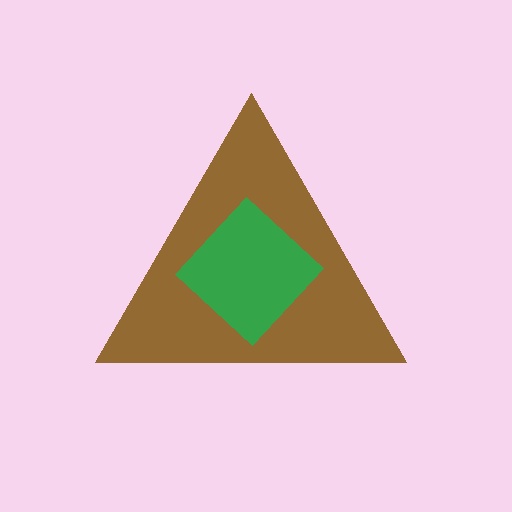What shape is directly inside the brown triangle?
The green diamond.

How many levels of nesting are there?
2.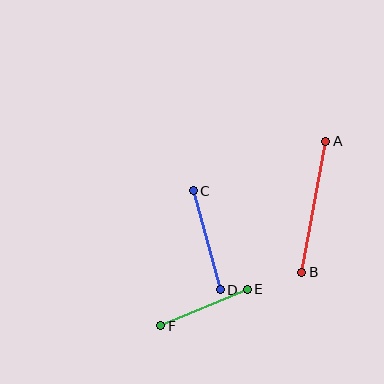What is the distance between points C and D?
The distance is approximately 103 pixels.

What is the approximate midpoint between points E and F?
The midpoint is at approximately (204, 308) pixels.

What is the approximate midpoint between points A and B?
The midpoint is at approximately (314, 207) pixels.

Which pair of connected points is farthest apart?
Points A and B are farthest apart.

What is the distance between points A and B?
The distance is approximately 133 pixels.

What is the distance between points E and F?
The distance is approximately 94 pixels.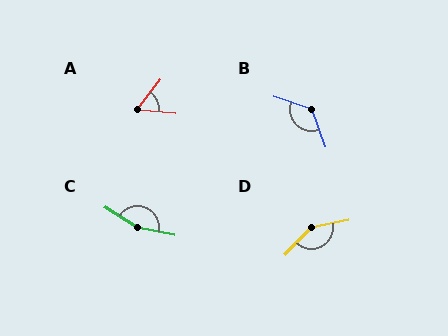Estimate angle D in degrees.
Approximately 146 degrees.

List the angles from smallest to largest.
A (58°), B (128°), D (146°), C (158°).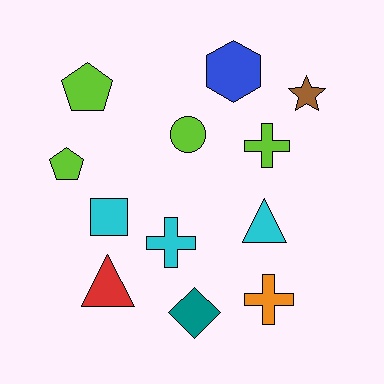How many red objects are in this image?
There is 1 red object.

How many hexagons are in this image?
There is 1 hexagon.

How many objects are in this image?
There are 12 objects.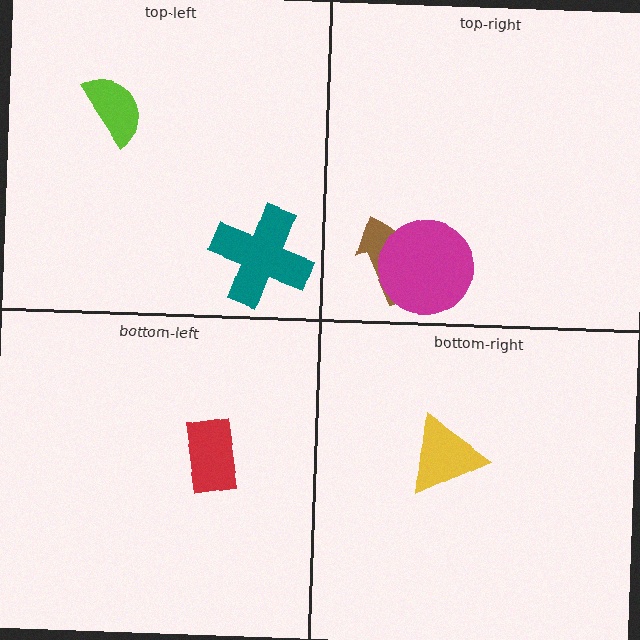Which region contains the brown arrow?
The top-right region.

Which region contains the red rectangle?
The bottom-left region.